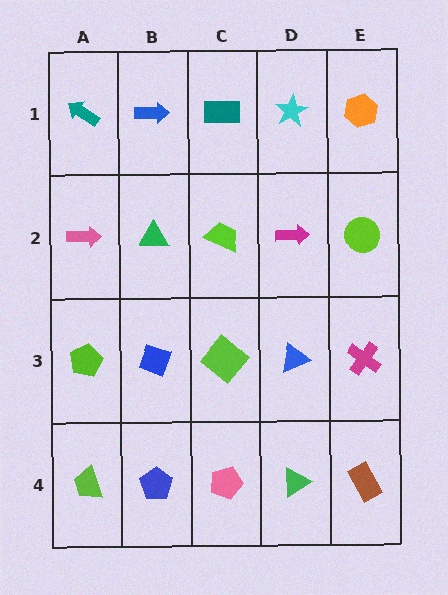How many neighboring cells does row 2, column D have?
4.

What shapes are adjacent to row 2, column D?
A cyan star (row 1, column D), a blue triangle (row 3, column D), a lime trapezoid (row 2, column C), a lime circle (row 2, column E).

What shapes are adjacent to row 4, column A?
A lime pentagon (row 3, column A), a blue pentagon (row 4, column B).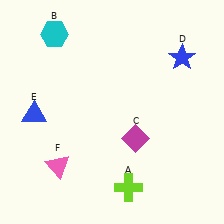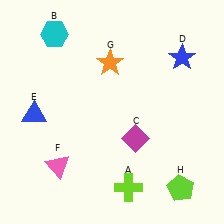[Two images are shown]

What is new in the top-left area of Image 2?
An orange star (G) was added in the top-left area of Image 2.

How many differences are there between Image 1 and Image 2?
There are 2 differences between the two images.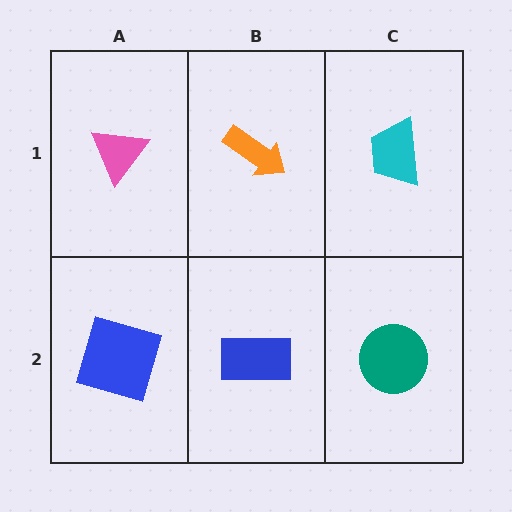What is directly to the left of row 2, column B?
A blue square.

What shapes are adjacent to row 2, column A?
A pink triangle (row 1, column A), a blue rectangle (row 2, column B).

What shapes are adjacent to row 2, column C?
A cyan trapezoid (row 1, column C), a blue rectangle (row 2, column B).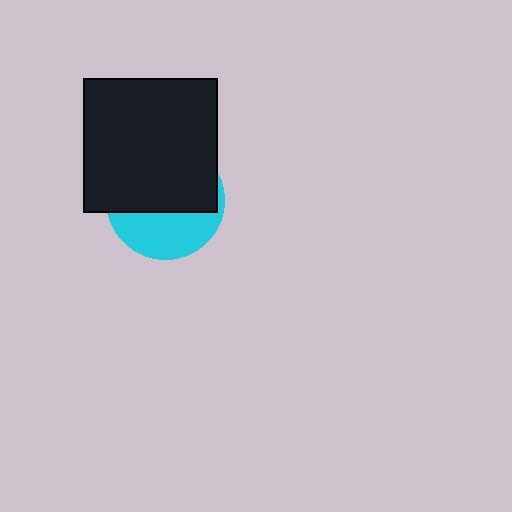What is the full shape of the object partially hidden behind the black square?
The partially hidden object is a cyan circle.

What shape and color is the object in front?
The object in front is a black square.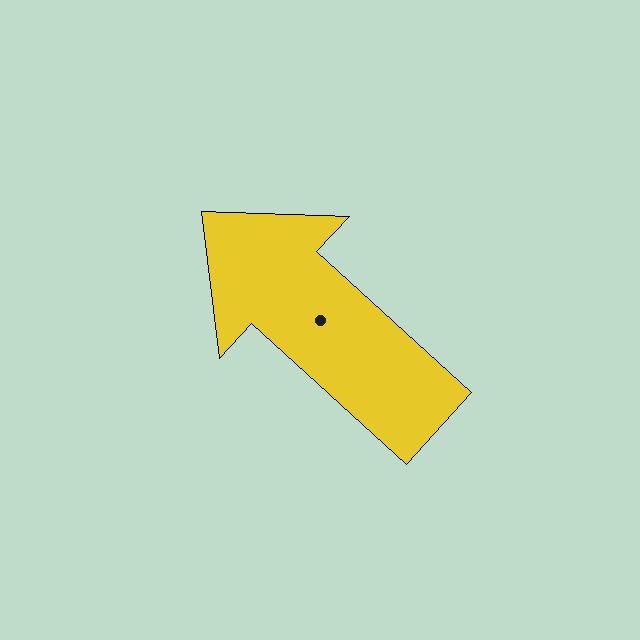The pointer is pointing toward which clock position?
Roughly 10 o'clock.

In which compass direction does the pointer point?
Northwest.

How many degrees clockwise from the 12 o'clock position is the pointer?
Approximately 312 degrees.